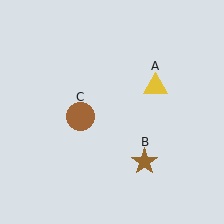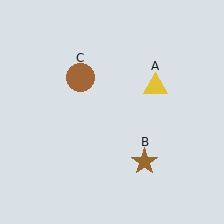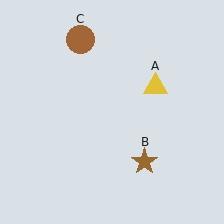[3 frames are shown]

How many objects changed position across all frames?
1 object changed position: brown circle (object C).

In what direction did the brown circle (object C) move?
The brown circle (object C) moved up.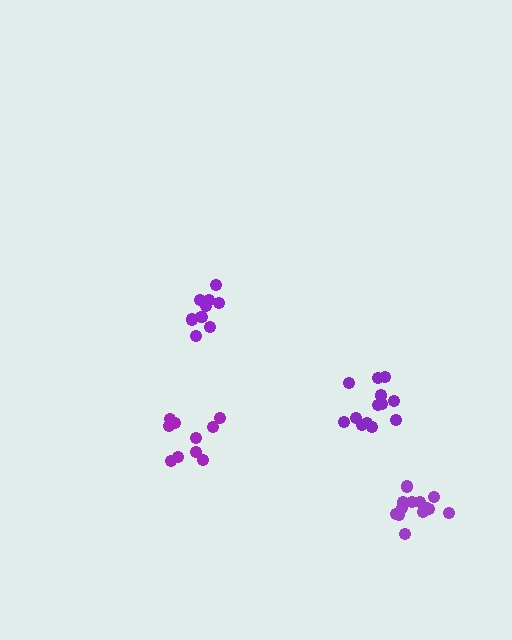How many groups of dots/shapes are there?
There are 4 groups.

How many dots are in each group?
Group 1: 13 dots, Group 2: 9 dots, Group 3: 10 dots, Group 4: 13 dots (45 total).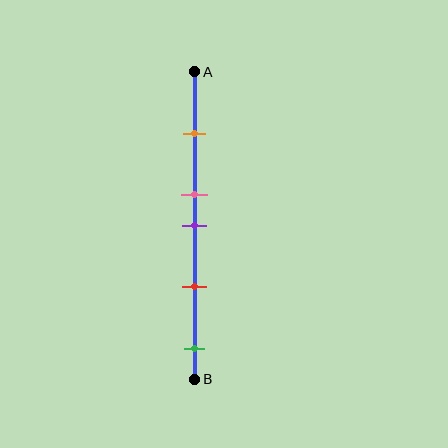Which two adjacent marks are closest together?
The pink and purple marks are the closest adjacent pair.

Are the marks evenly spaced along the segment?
No, the marks are not evenly spaced.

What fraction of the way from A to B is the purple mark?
The purple mark is approximately 50% (0.5) of the way from A to B.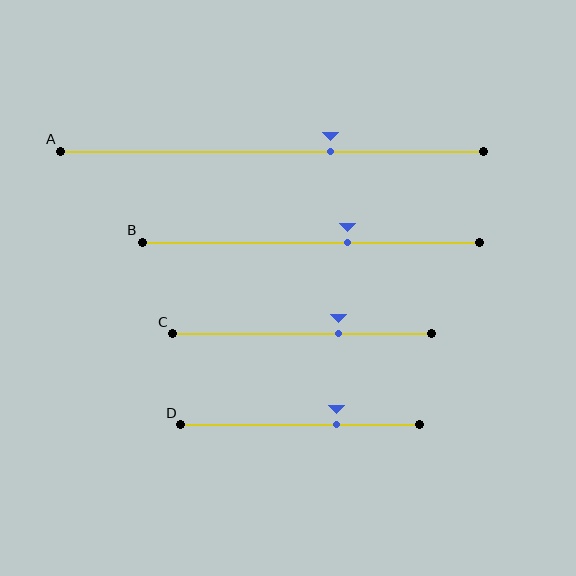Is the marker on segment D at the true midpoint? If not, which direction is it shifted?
No, the marker on segment D is shifted to the right by about 15% of the segment length.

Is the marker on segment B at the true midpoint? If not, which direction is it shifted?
No, the marker on segment B is shifted to the right by about 11% of the segment length.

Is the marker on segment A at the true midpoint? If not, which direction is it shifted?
No, the marker on segment A is shifted to the right by about 14% of the segment length.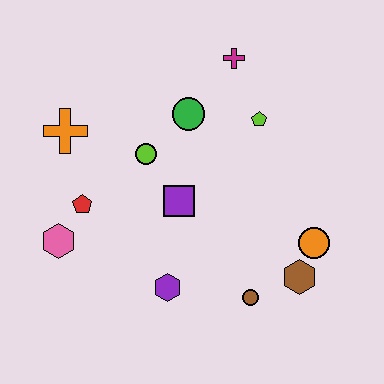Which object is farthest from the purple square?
The magenta cross is farthest from the purple square.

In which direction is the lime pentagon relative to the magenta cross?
The lime pentagon is below the magenta cross.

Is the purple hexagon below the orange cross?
Yes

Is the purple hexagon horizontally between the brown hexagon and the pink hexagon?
Yes